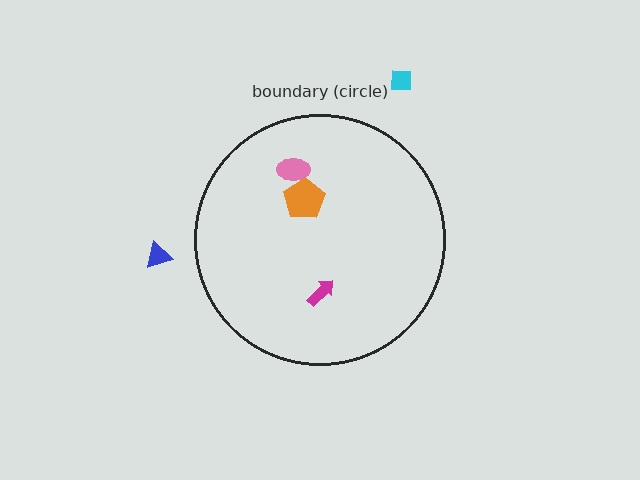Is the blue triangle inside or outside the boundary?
Outside.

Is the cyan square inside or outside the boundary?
Outside.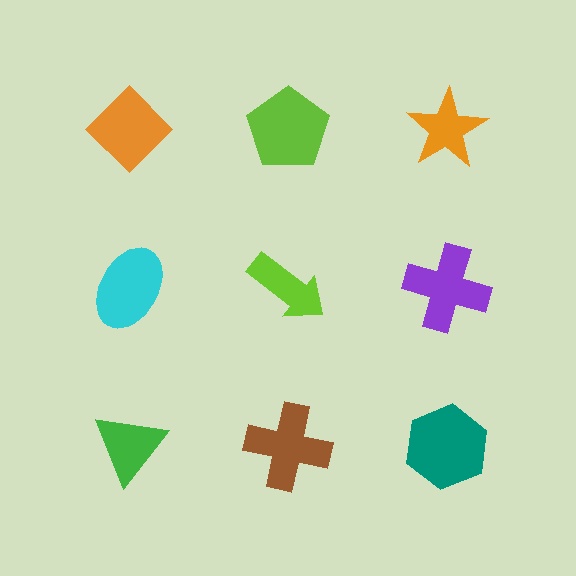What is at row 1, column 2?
A lime pentagon.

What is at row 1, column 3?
An orange star.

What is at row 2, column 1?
A cyan ellipse.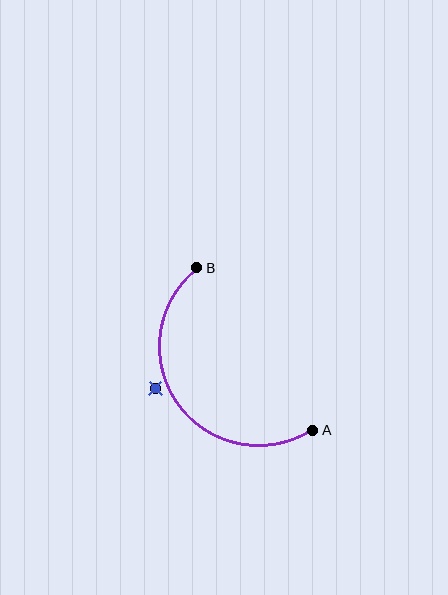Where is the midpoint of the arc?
The arc midpoint is the point on the curve farthest from the straight line joining A and B. It sits below and to the left of that line.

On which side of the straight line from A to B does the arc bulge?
The arc bulges below and to the left of the straight line connecting A and B.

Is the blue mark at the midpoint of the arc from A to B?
No — the blue mark does not lie on the arc at all. It sits slightly outside the curve.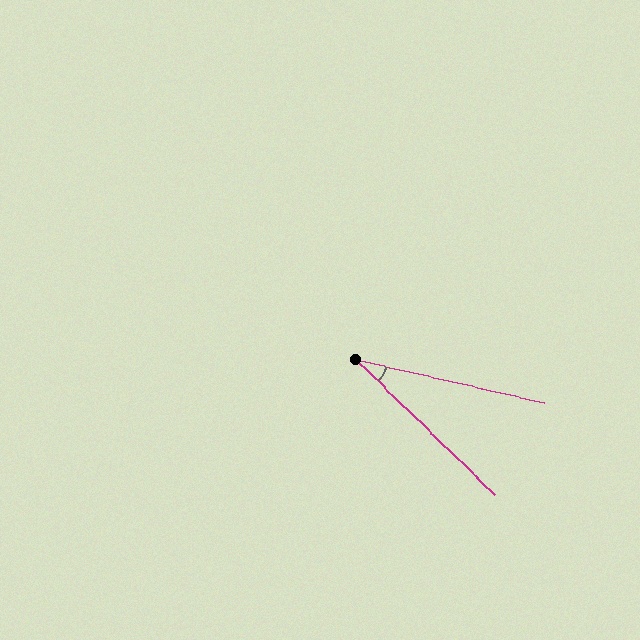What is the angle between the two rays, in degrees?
Approximately 31 degrees.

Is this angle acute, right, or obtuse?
It is acute.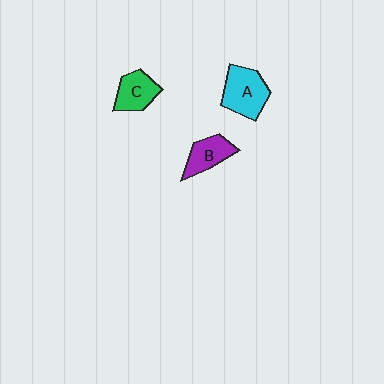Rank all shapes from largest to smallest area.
From largest to smallest: A (cyan), C (green), B (purple).